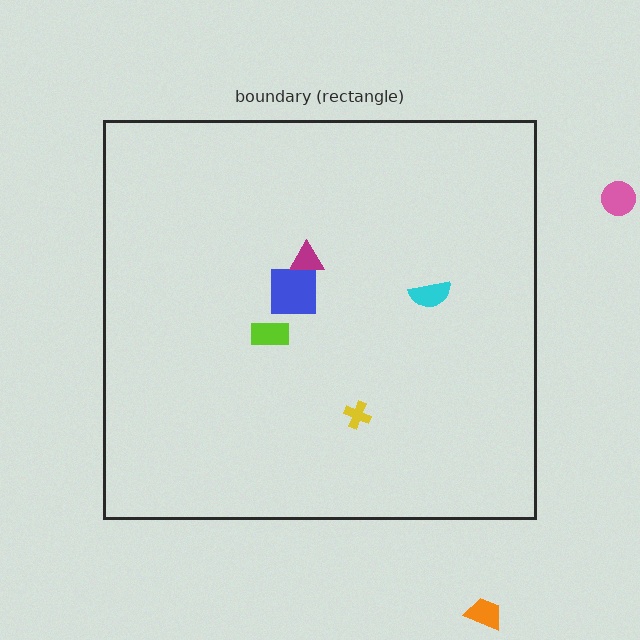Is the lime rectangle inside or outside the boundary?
Inside.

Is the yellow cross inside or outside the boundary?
Inside.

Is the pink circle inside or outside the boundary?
Outside.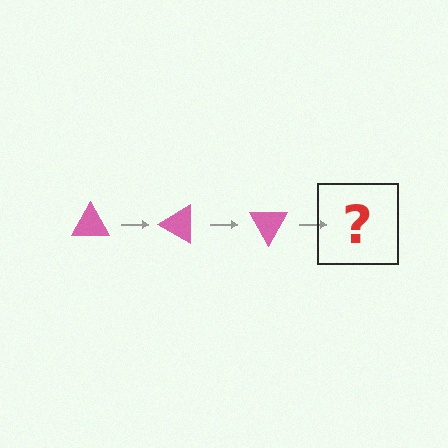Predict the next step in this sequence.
The next step is a pink triangle rotated 90 degrees.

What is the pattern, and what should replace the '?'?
The pattern is that the triangle rotates 30 degrees each step. The '?' should be a pink triangle rotated 90 degrees.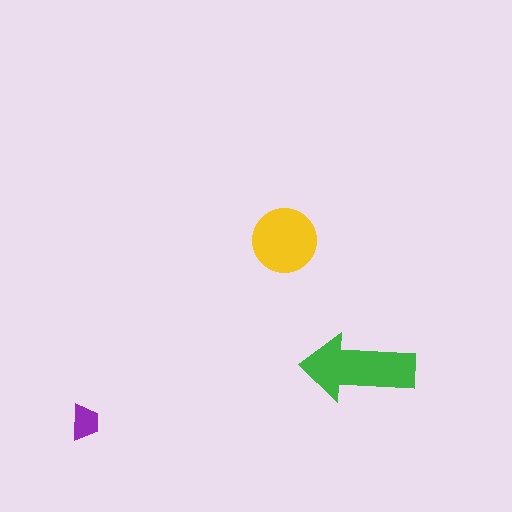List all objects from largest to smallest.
The green arrow, the yellow circle, the purple trapezoid.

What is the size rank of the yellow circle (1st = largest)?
2nd.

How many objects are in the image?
There are 3 objects in the image.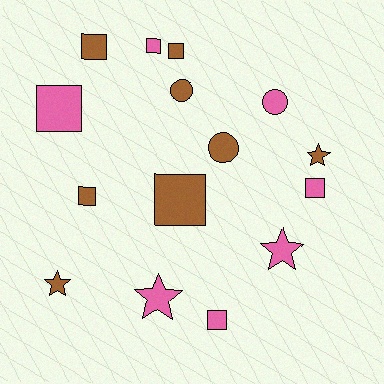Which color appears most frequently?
Brown, with 8 objects.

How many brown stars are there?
There are 2 brown stars.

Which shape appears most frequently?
Square, with 8 objects.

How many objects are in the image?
There are 15 objects.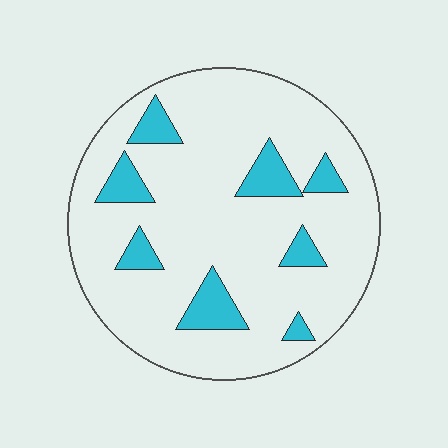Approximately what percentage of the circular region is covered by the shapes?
Approximately 15%.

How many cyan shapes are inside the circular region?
8.